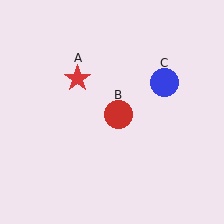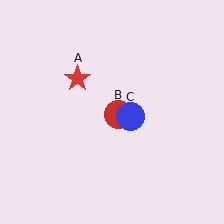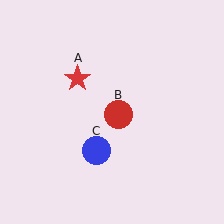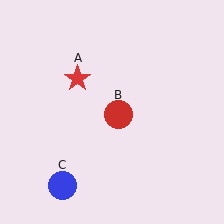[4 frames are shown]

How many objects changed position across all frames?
1 object changed position: blue circle (object C).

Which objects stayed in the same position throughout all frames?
Red star (object A) and red circle (object B) remained stationary.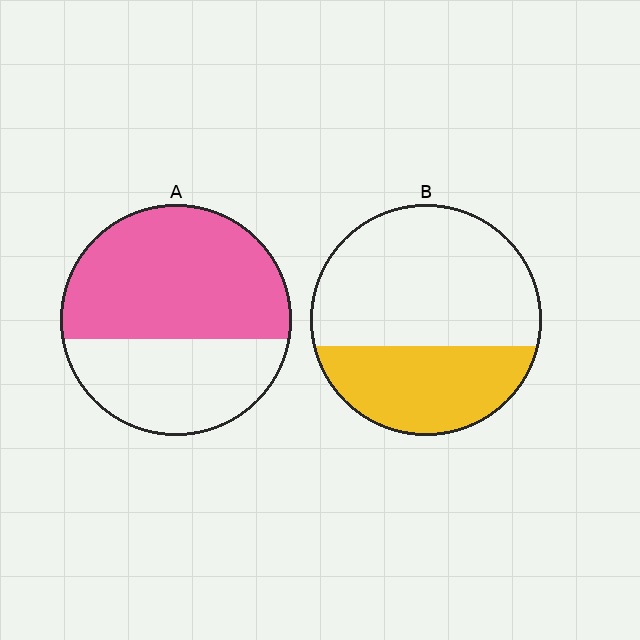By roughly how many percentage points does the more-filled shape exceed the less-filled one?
By roughly 25 percentage points (A over B).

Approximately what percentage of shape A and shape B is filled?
A is approximately 60% and B is approximately 35%.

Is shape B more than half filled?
No.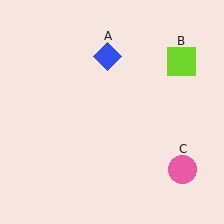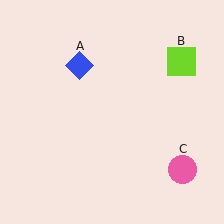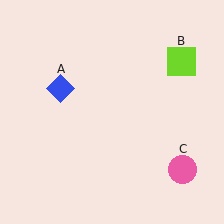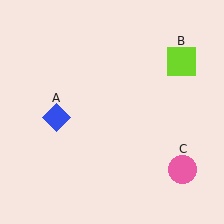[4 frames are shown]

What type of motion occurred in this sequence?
The blue diamond (object A) rotated counterclockwise around the center of the scene.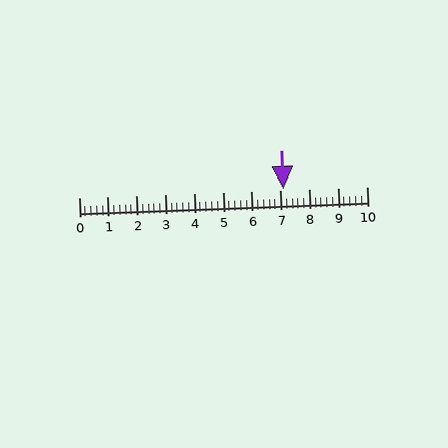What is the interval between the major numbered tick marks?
The major tick marks are spaced 1 units apart.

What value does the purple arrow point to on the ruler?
The purple arrow points to approximately 7.1.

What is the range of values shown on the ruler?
The ruler shows values from 0 to 10.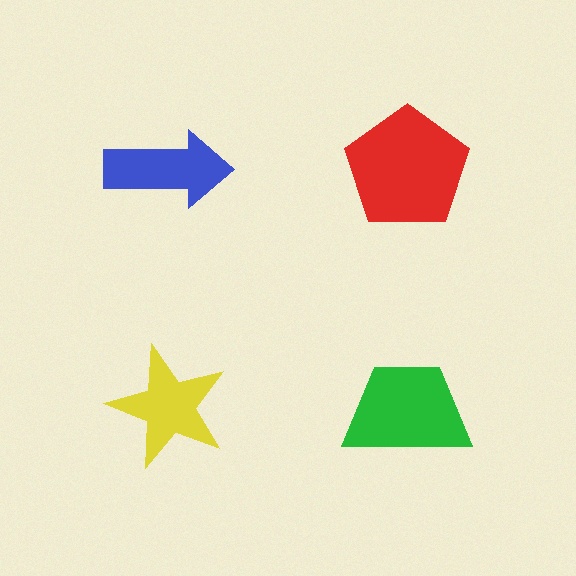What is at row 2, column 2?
A green trapezoid.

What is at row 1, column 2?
A red pentagon.